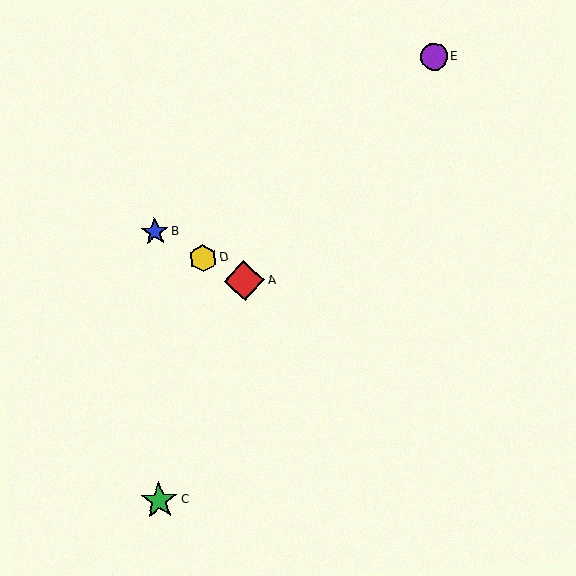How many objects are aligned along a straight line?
3 objects (A, B, D) are aligned along a straight line.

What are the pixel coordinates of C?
Object C is at (159, 501).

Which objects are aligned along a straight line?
Objects A, B, D are aligned along a straight line.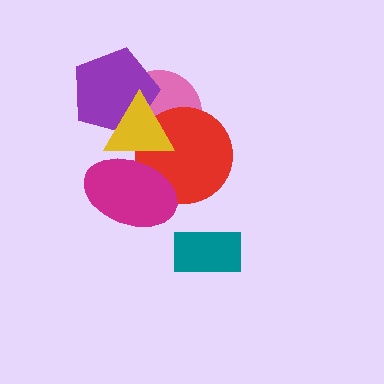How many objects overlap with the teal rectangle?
0 objects overlap with the teal rectangle.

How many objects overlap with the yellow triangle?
4 objects overlap with the yellow triangle.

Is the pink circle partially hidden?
Yes, it is partially covered by another shape.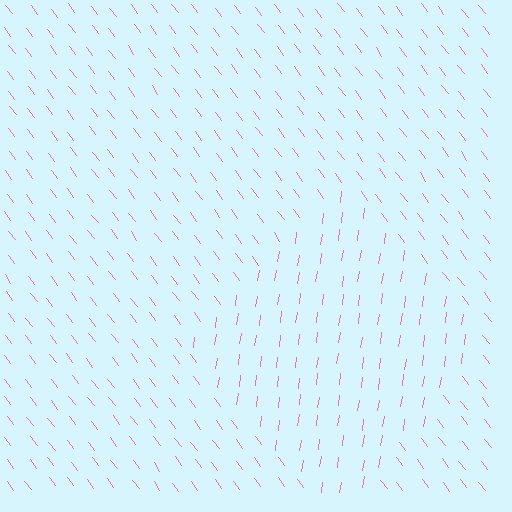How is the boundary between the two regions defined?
The boundary is defined purely by a change in line orientation (approximately 45 degrees difference). All lines are the same color and thickness.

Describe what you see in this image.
The image is filled with small pink line segments. A diamond region in the image has lines oriented differently from the surrounding lines, creating a visible texture boundary.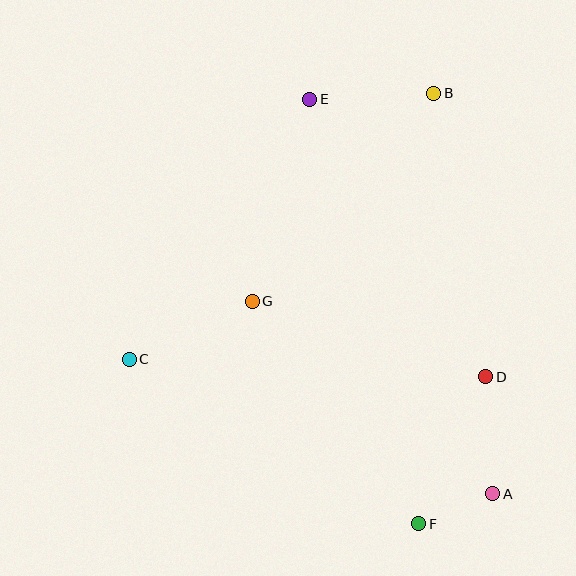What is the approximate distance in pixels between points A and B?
The distance between A and B is approximately 405 pixels.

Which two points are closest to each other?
Points A and F are closest to each other.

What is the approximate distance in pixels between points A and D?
The distance between A and D is approximately 117 pixels.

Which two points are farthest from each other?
Points E and F are farthest from each other.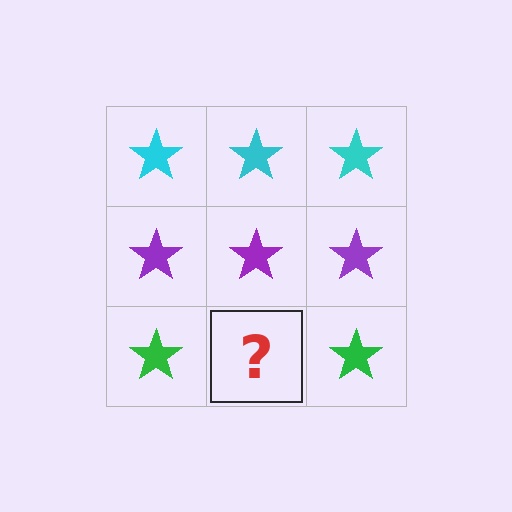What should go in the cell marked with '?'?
The missing cell should contain a green star.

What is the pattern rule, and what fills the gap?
The rule is that each row has a consistent color. The gap should be filled with a green star.